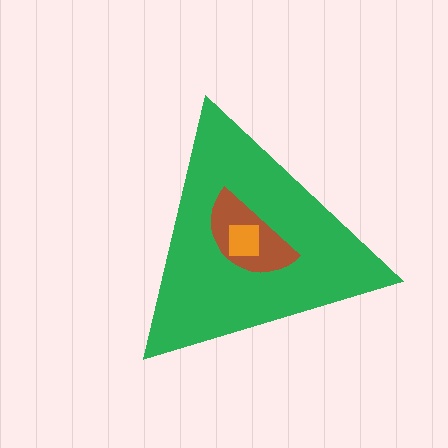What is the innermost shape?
The orange square.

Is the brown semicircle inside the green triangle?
Yes.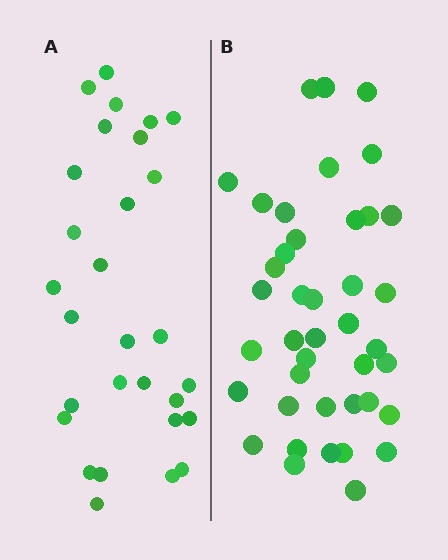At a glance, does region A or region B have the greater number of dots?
Region B (the right region) has more dots.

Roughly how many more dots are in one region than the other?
Region B has roughly 12 or so more dots than region A.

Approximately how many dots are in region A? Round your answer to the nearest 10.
About 30 dots. (The exact count is 29, which rounds to 30.)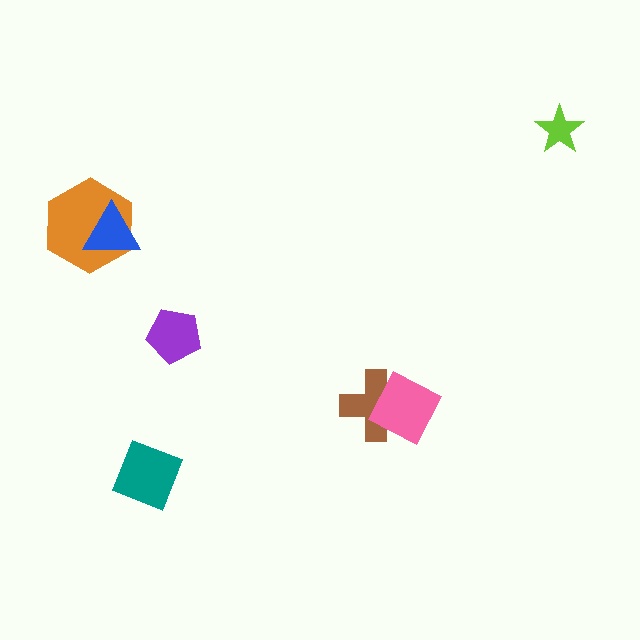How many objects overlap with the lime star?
0 objects overlap with the lime star.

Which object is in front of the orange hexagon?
The blue triangle is in front of the orange hexagon.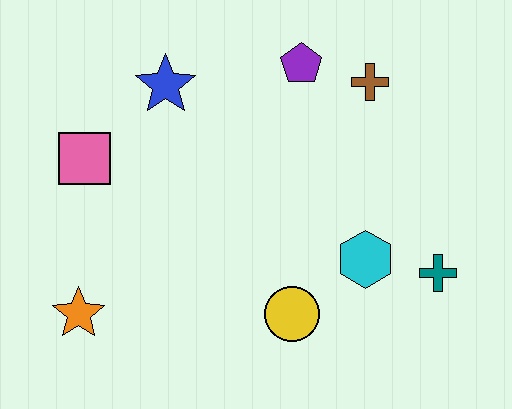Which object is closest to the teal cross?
The cyan hexagon is closest to the teal cross.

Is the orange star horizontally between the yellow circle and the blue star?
No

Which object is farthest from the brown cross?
The orange star is farthest from the brown cross.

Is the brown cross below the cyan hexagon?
No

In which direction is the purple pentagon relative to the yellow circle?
The purple pentagon is above the yellow circle.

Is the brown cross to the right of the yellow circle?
Yes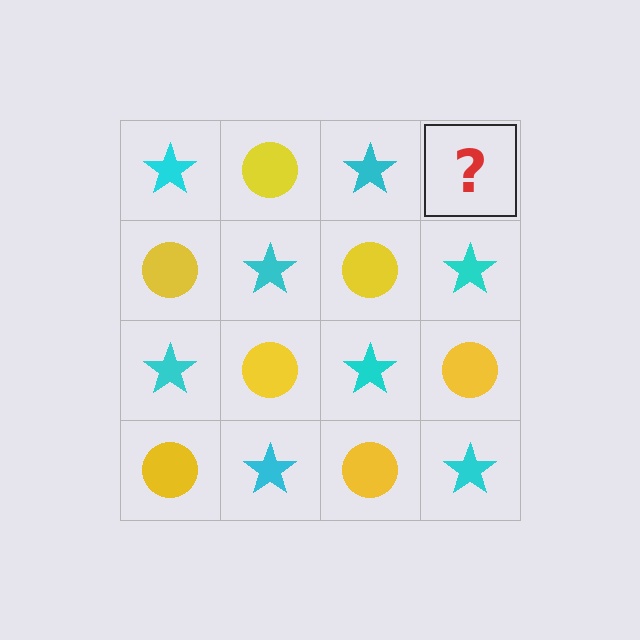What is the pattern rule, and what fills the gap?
The rule is that it alternates cyan star and yellow circle in a checkerboard pattern. The gap should be filled with a yellow circle.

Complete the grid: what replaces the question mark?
The question mark should be replaced with a yellow circle.